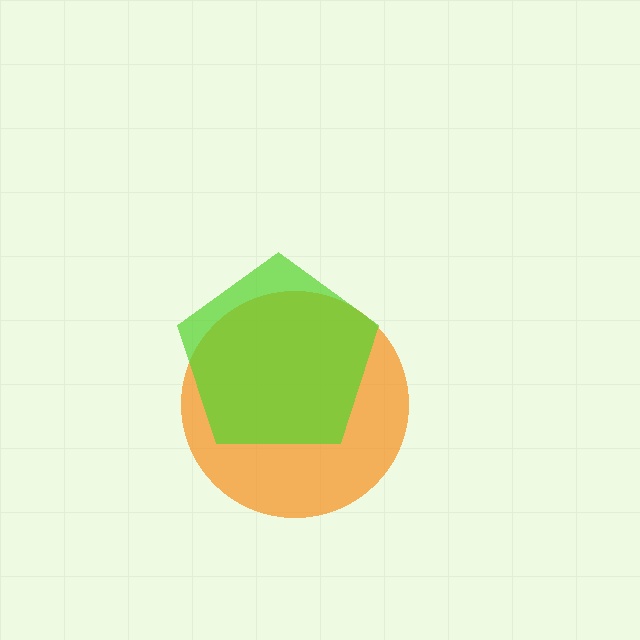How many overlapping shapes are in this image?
There are 2 overlapping shapes in the image.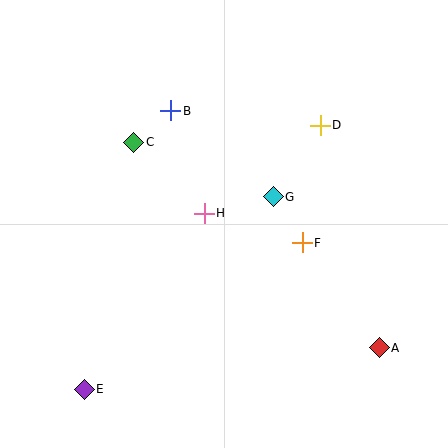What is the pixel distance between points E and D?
The distance between E and D is 354 pixels.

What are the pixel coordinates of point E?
Point E is at (84, 389).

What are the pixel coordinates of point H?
Point H is at (204, 213).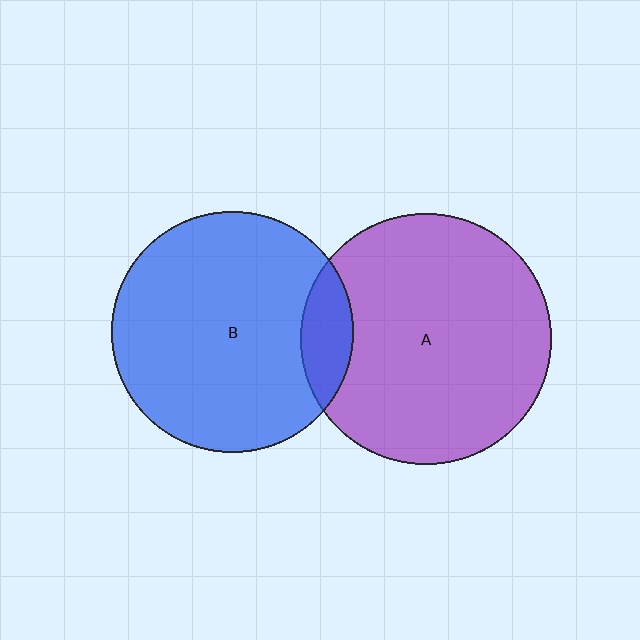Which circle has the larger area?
Circle A (purple).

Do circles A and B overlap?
Yes.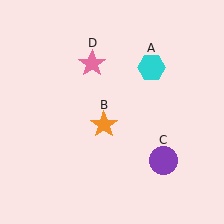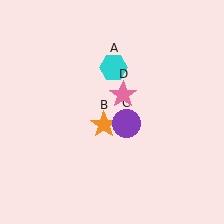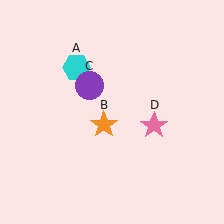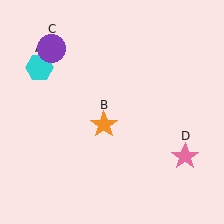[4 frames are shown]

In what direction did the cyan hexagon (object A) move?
The cyan hexagon (object A) moved left.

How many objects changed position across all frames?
3 objects changed position: cyan hexagon (object A), purple circle (object C), pink star (object D).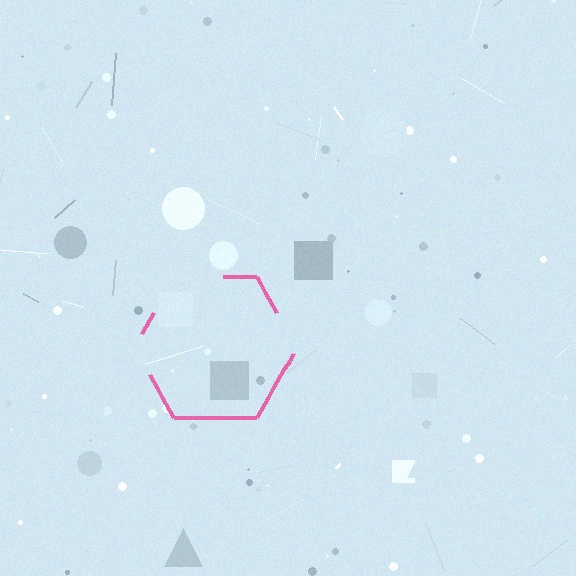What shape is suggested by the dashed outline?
The dashed outline suggests a hexagon.